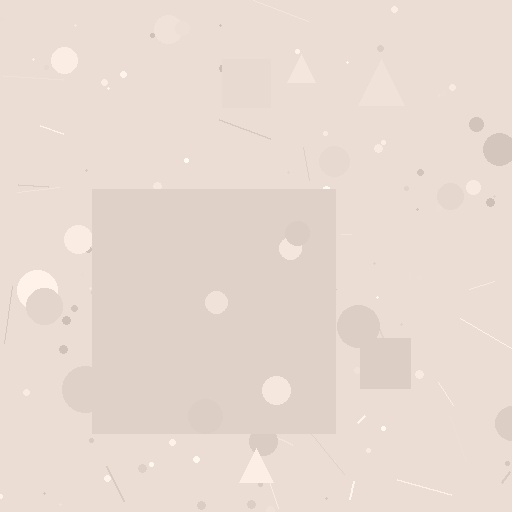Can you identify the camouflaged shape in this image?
The camouflaged shape is a square.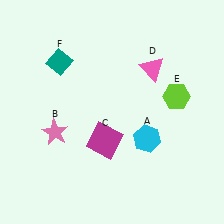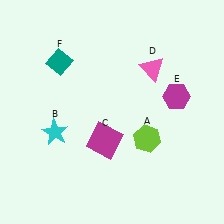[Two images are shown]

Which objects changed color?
A changed from cyan to lime. B changed from pink to cyan. E changed from lime to magenta.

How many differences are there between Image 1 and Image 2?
There are 3 differences between the two images.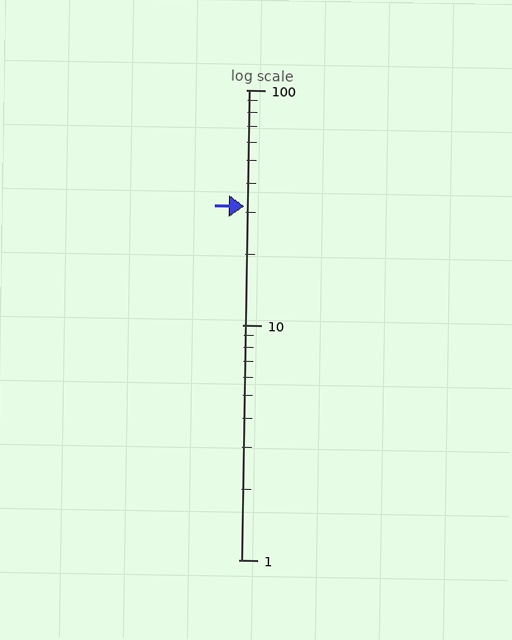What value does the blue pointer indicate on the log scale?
The pointer indicates approximately 32.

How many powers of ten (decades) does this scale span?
The scale spans 2 decades, from 1 to 100.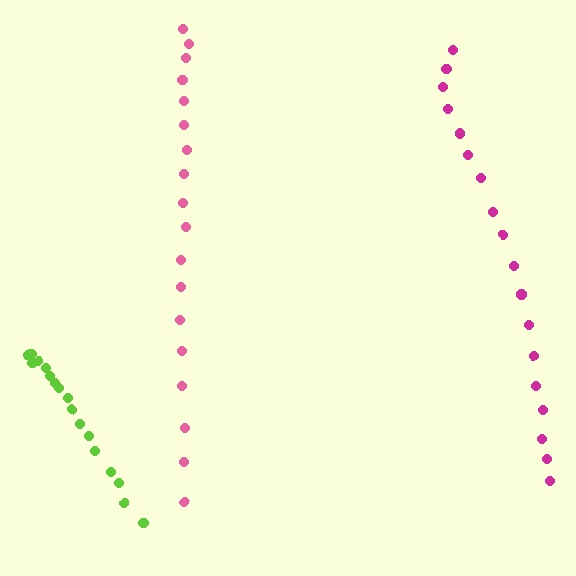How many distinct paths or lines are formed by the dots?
There are 3 distinct paths.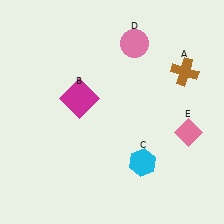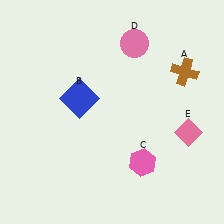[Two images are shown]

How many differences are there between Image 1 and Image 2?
There are 2 differences between the two images.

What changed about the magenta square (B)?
In Image 1, B is magenta. In Image 2, it changed to blue.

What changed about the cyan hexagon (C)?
In Image 1, C is cyan. In Image 2, it changed to pink.